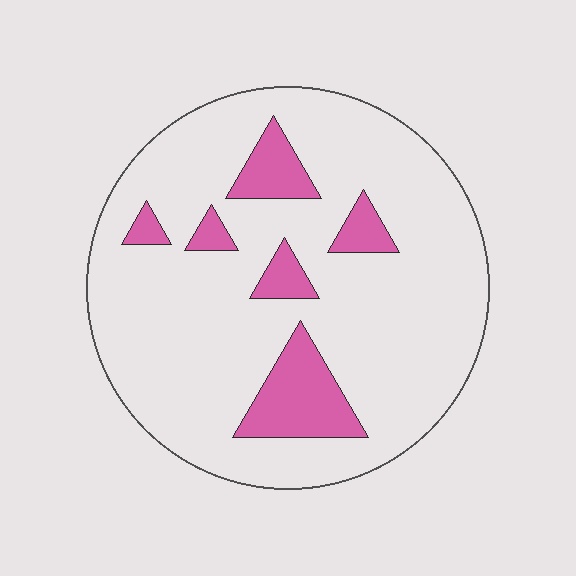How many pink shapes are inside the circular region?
6.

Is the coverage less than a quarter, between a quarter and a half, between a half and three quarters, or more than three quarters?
Less than a quarter.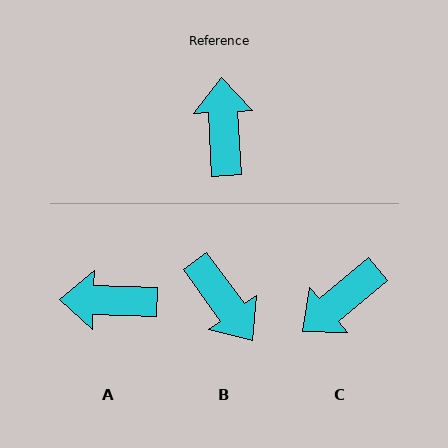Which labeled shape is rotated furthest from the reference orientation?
B, about 147 degrees away.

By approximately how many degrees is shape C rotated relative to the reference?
Approximately 127 degrees counter-clockwise.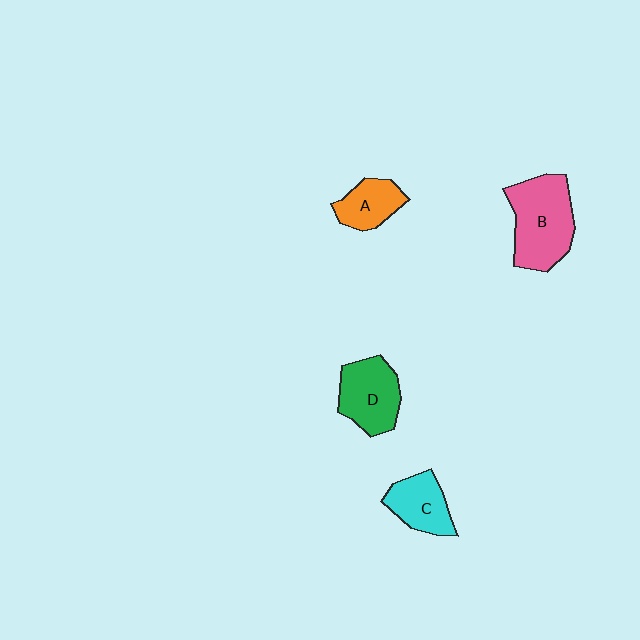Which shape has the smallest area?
Shape A (orange).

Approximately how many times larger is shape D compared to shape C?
Approximately 1.3 times.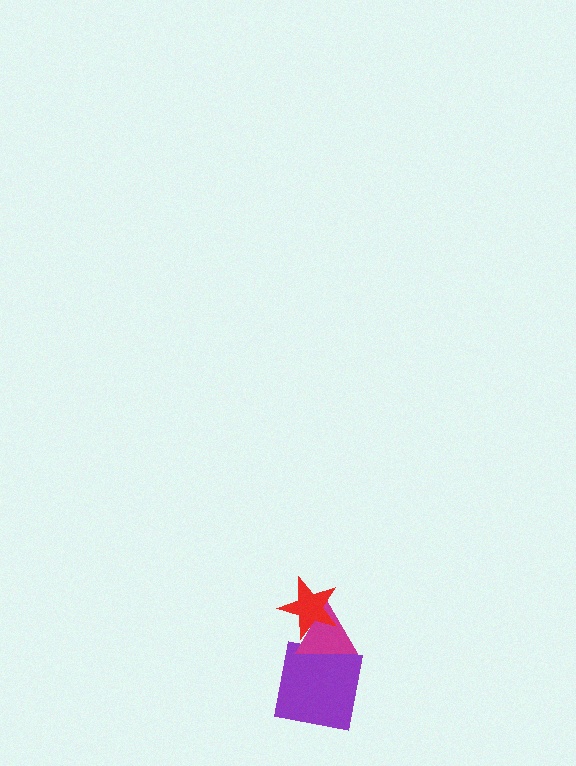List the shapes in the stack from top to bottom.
From top to bottom: the red star, the magenta triangle, the purple square.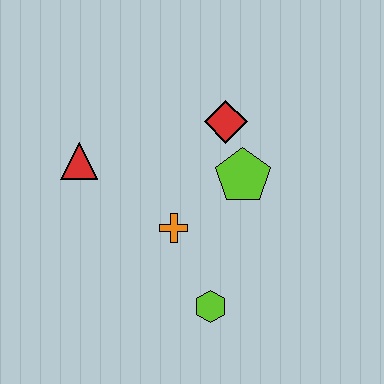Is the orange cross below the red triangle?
Yes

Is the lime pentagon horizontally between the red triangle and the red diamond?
No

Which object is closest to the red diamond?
The lime pentagon is closest to the red diamond.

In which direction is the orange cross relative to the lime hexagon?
The orange cross is above the lime hexagon.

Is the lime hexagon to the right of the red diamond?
No